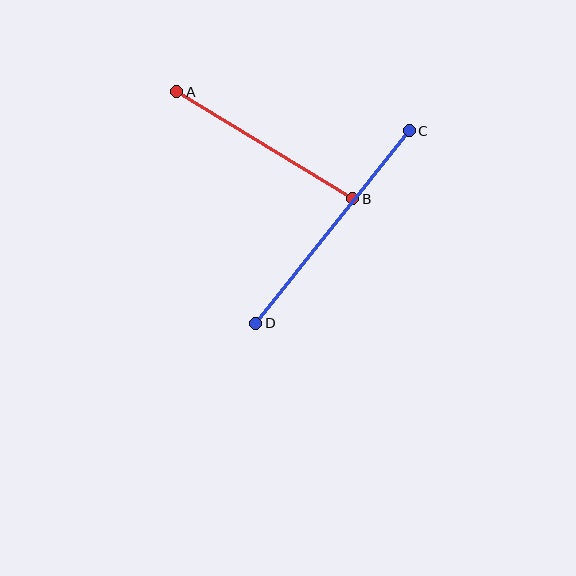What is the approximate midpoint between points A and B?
The midpoint is at approximately (265, 145) pixels.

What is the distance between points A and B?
The distance is approximately 206 pixels.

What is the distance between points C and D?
The distance is approximately 246 pixels.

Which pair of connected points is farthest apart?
Points C and D are farthest apart.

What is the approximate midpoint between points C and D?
The midpoint is at approximately (333, 227) pixels.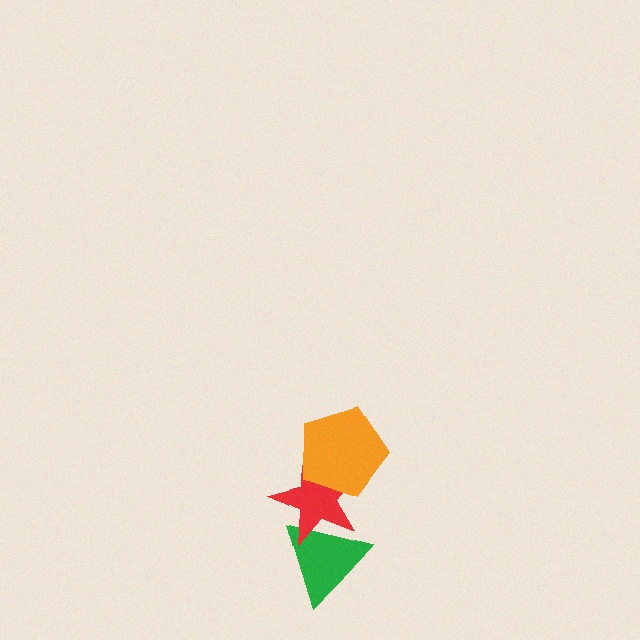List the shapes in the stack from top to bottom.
From top to bottom: the orange pentagon, the red star, the green triangle.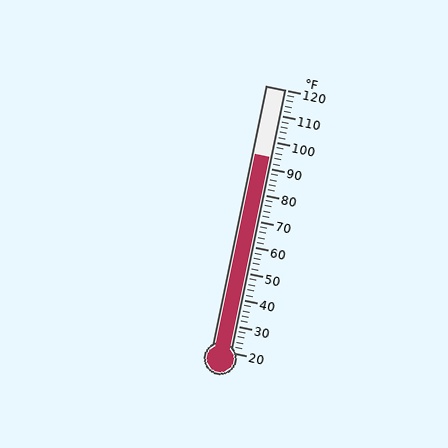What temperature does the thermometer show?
The thermometer shows approximately 94°F.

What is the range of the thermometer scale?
The thermometer scale ranges from 20°F to 120°F.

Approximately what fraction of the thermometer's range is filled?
The thermometer is filled to approximately 75% of its range.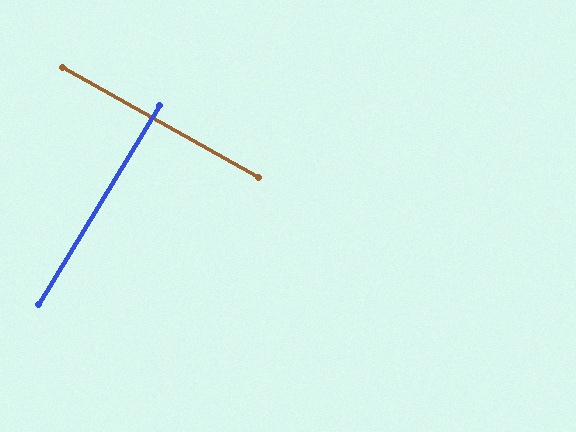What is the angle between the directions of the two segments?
Approximately 88 degrees.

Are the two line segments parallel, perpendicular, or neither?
Perpendicular — they meet at approximately 88°.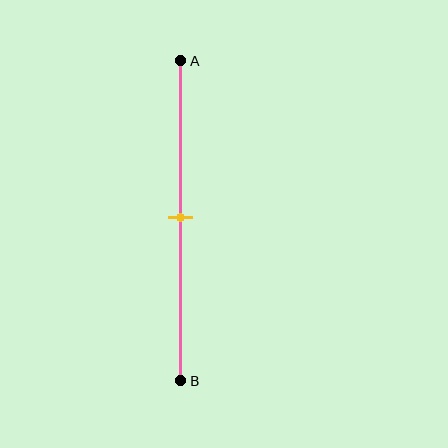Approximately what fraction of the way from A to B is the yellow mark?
The yellow mark is approximately 50% of the way from A to B.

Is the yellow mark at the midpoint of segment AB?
Yes, the mark is approximately at the midpoint.